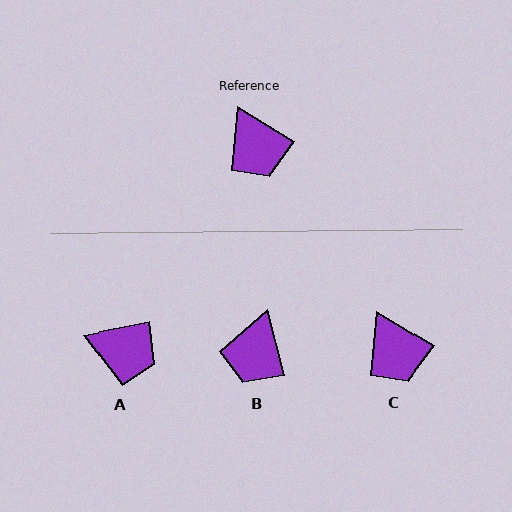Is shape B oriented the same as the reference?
No, it is off by about 44 degrees.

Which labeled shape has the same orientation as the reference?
C.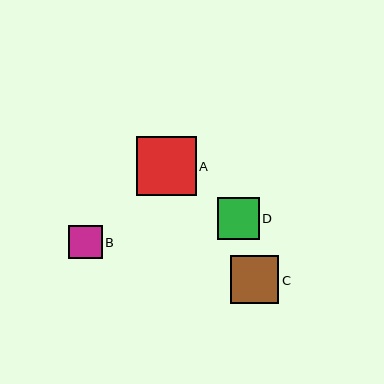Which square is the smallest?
Square B is the smallest with a size of approximately 33 pixels.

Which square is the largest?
Square A is the largest with a size of approximately 60 pixels.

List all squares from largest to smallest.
From largest to smallest: A, C, D, B.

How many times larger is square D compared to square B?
Square D is approximately 1.2 times the size of square B.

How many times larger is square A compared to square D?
Square A is approximately 1.4 times the size of square D.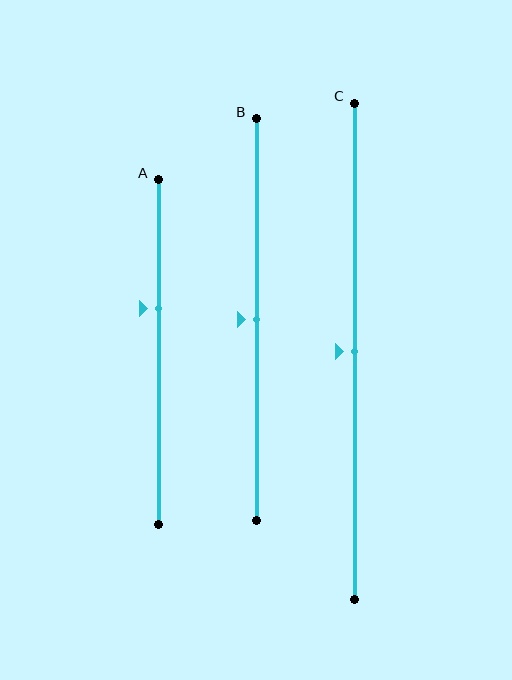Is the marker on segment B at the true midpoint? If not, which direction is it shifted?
Yes, the marker on segment B is at the true midpoint.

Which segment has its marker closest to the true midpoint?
Segment B has its marker closest to the true midpoint.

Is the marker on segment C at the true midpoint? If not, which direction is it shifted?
Yes, the marker on segment C is at the true midpoint.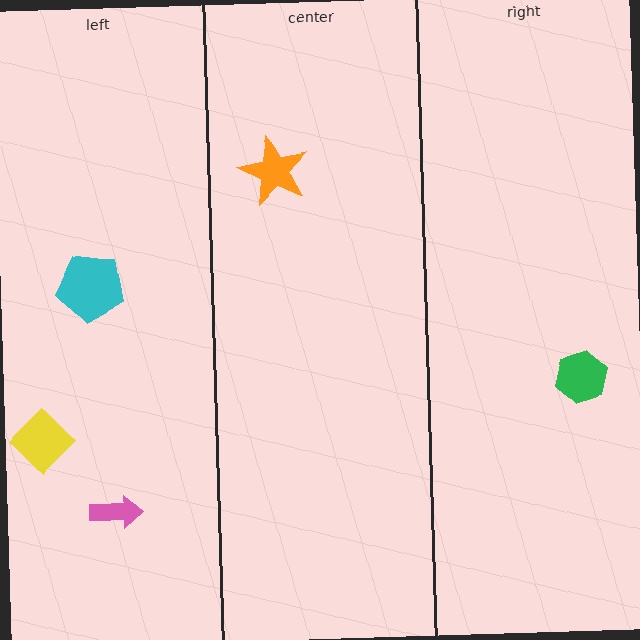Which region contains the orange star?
The center region.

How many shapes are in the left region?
3.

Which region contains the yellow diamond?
The left region.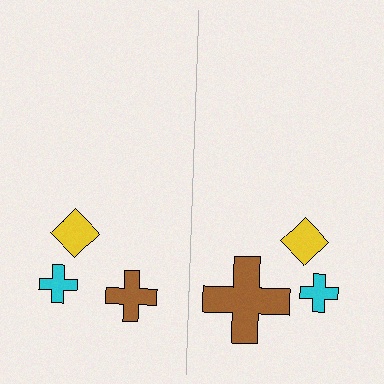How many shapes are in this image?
There are 6 shapes in this image.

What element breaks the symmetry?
The brown cross on the right side has a different size than its mirror counterpart.